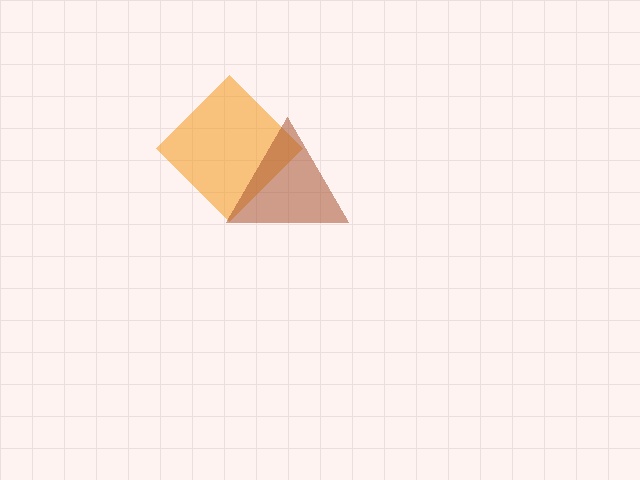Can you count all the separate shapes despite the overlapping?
Yes, there are 2 separate shapes.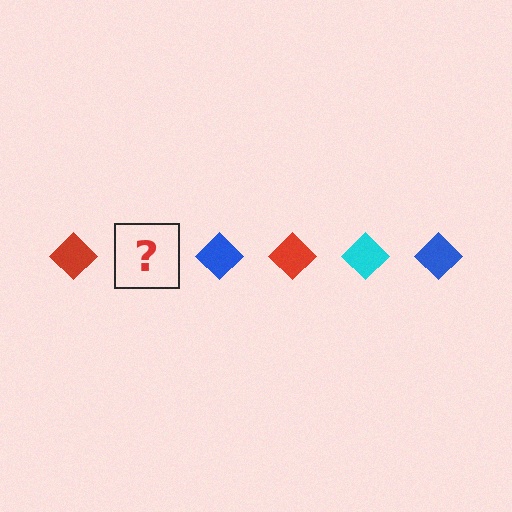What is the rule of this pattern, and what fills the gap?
The rule is that the pattern cycles through red, cyan, blue diamonds. The gap should be filled with a cyan diamond.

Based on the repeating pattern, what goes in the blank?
The blank should be a cyan diamond.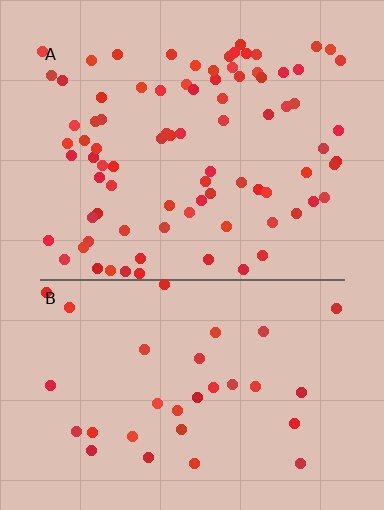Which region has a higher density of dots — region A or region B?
A (the top).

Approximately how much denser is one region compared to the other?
Approximately 2.7× — region A over region B.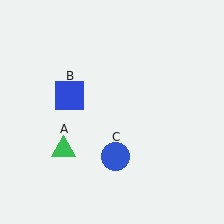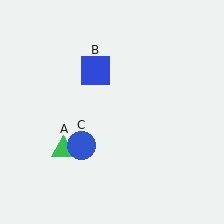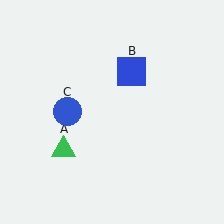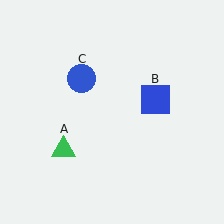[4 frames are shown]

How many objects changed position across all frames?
2 objects changed position: blue square (object B), blue circle (object C).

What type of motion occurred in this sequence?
The blue square (object B), blue circle (object C) rotated clockwise around the center of the scene.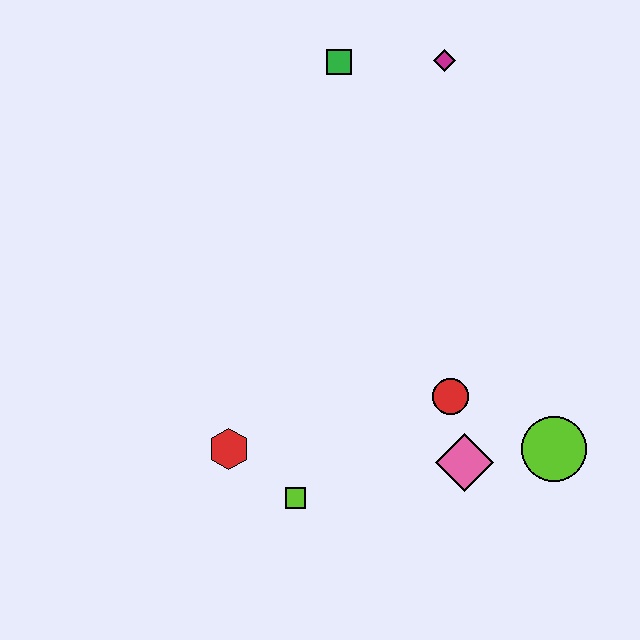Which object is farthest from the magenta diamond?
The lime square is farthest from the magenta diamond.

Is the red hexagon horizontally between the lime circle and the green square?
No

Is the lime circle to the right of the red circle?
Yes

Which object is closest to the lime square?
The red hexagon is closest to the lime square.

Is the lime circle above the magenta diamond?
No